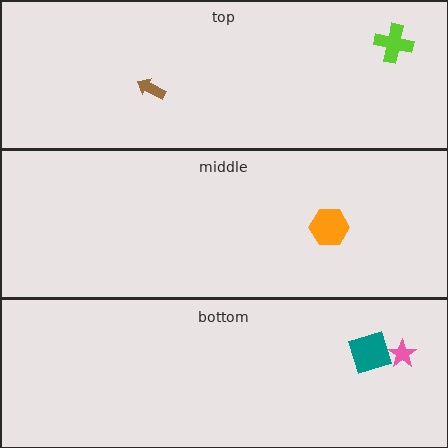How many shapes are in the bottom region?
2.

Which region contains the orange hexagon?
The middle region.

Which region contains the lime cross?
The top region.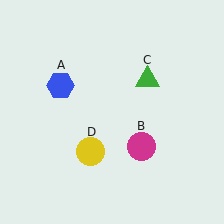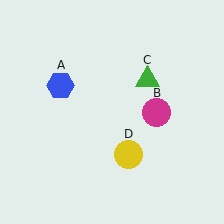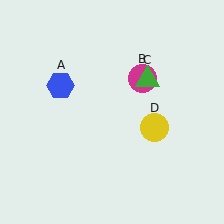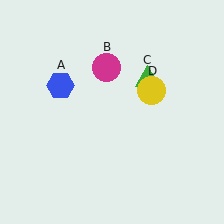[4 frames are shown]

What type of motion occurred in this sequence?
The magenta circle (object B), yellow circle (object D) rotated counterclockwise around the center of the scene.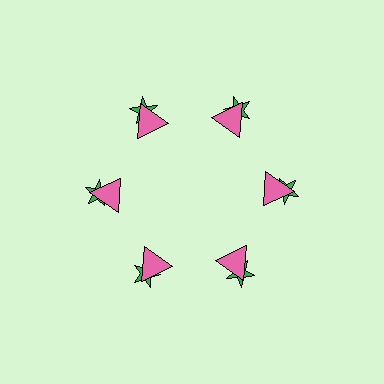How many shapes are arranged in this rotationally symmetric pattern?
There are 12 shapes, arranged in 6 groups of 2.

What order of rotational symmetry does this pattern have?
This pattern has 6-fold rotational symmetry.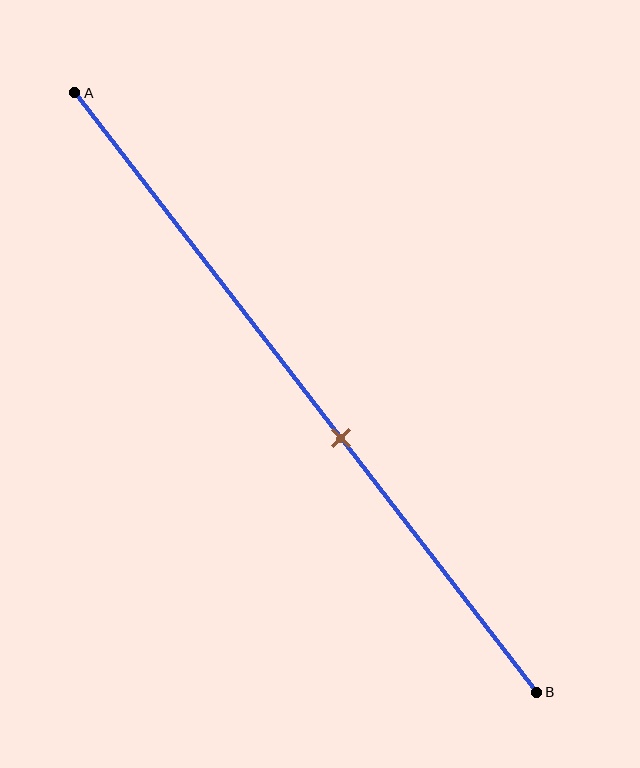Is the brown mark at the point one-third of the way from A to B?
No, the mark is at about 60% from A, not at the 33% one-third point.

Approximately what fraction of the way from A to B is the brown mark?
The brown mark is approximately 60% of the way from A to B.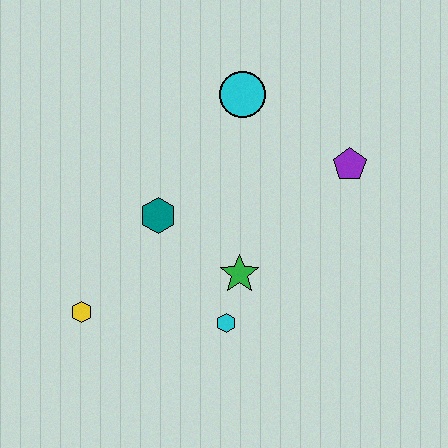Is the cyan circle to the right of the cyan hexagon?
Yes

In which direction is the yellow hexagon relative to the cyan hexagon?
The yellow hexagon is to the left of the cyan hexagon.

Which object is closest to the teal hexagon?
The green star is closest to the teal hexagon.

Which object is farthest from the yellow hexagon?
The purple pentagon is farthest from the yellow hexagon.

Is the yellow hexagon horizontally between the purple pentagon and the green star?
No